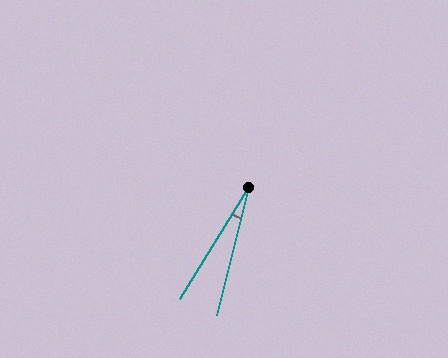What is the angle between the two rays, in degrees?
Approximately 18 degrees.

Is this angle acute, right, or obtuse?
It is acute.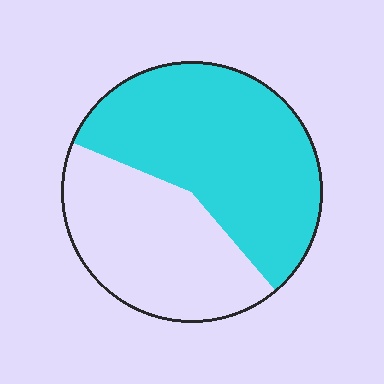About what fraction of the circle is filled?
About three fifths (3/5).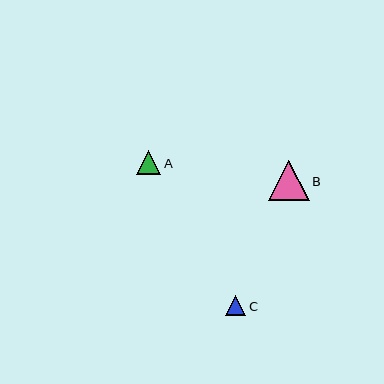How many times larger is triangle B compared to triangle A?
Triangle B is approximately 1.7 times the size of triangle A.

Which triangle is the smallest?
Triangle C is the smallest with a size of approximately 20 pixels.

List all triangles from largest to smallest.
From largest to smallest: B, A, C.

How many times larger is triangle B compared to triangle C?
Triangle B is approximately 2.0 times the size of triangle C.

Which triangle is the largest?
Triangle B is the largest with a size of approximately 41 pixels.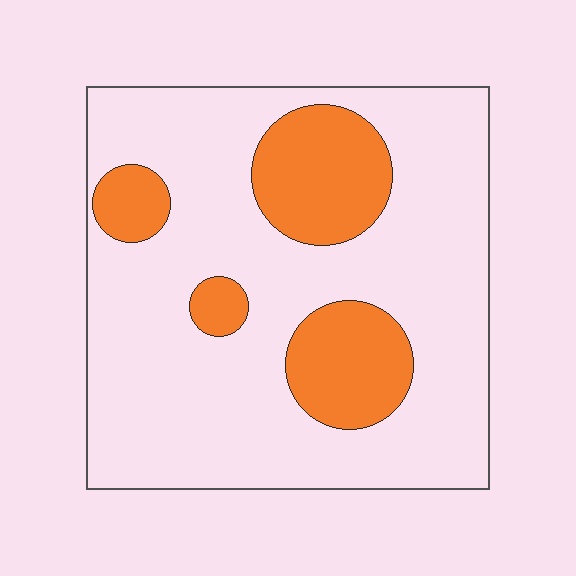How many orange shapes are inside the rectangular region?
4.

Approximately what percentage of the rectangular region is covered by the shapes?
Approximately 20%.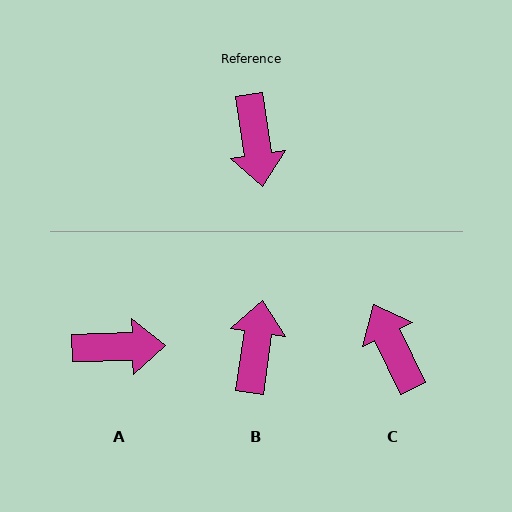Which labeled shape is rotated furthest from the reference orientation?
C, about 163 degrees away.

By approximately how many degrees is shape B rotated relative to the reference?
Approximately 163 degrees counter-clockwise.